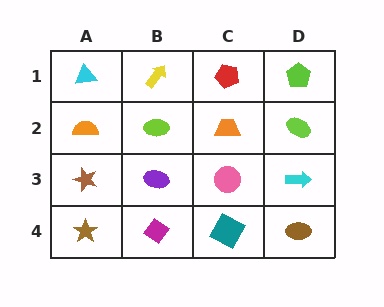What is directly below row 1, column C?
An orange trapezoid.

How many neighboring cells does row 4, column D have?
2.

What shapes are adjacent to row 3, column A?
An orange semicircle (row 2, column A), a brown star (row 4, column A), a purple ellipse (row 3, column B).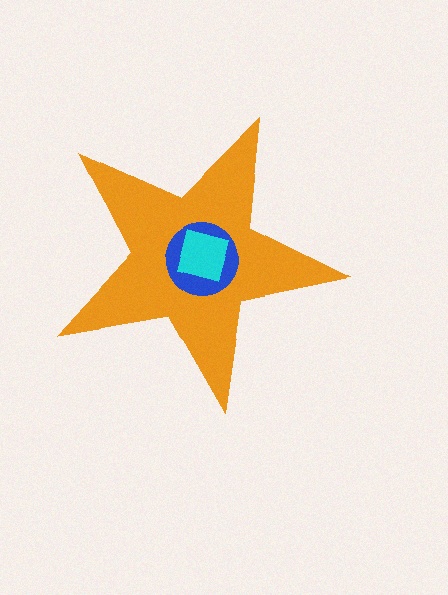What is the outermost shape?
The orange star.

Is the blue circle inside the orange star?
Yes.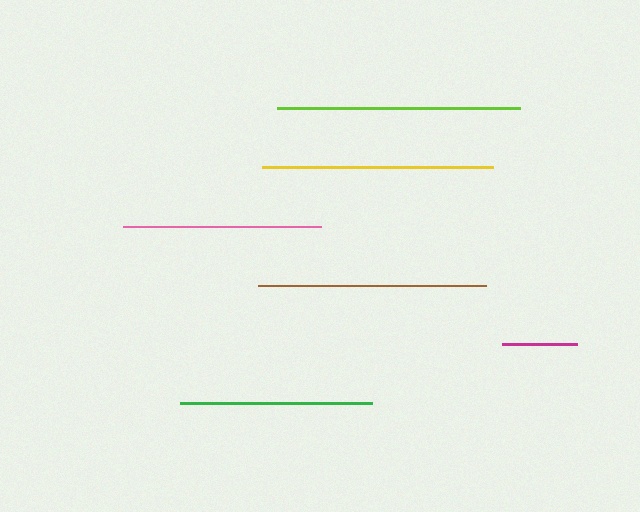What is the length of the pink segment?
The pink segment is approximately 198 pixels long.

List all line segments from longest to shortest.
From longest to shortest: lime, yellow, brown, pink, green, magenta.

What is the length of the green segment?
The green segment is approximately 192 pixels long.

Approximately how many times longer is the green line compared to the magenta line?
The green line is approximately 2.6 times the length of the magenta line.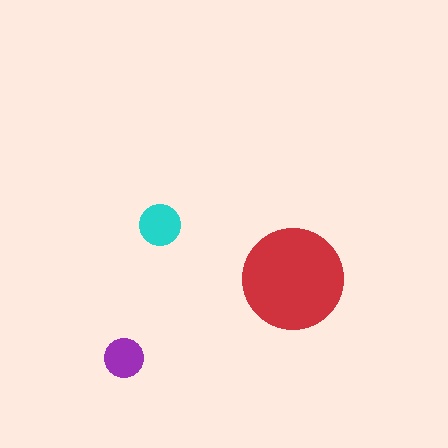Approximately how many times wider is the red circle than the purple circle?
About 2.5 times wider.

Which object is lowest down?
The purple circle is bottommost.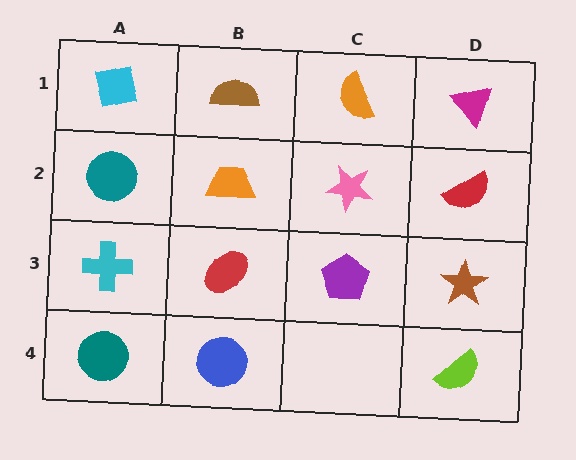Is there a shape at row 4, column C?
No, that cell is empty.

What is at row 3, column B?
A red ellipse.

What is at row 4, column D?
A lime semicircle.